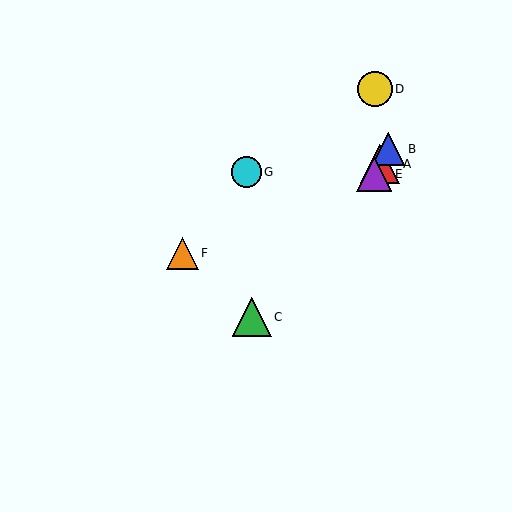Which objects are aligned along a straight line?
Objects A, B, E are aligned along a straight line.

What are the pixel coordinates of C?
Object C is at (252, 317).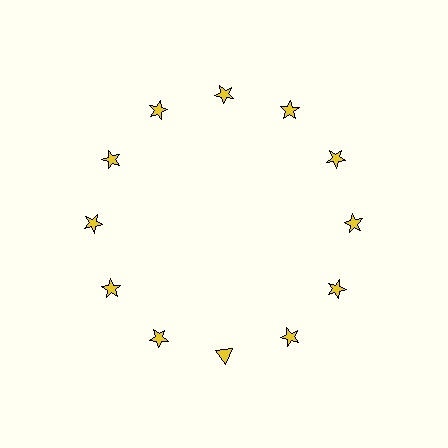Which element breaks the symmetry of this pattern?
The yellow triangle at roughly the 6 o'clock position breaks the symmetry. All other shapes are yellow stars.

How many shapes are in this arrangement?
There are 12 shapes arranged in a ring pattern.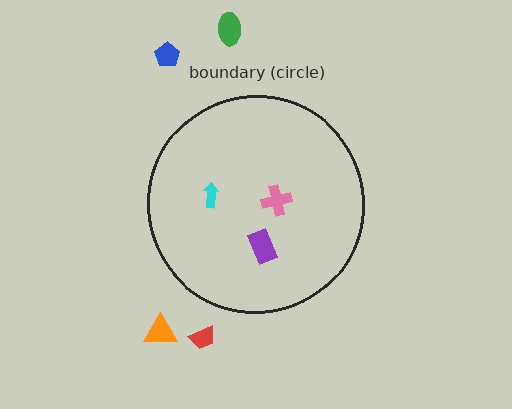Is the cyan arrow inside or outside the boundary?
Inside.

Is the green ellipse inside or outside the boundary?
Outside.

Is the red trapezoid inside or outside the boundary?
Outside.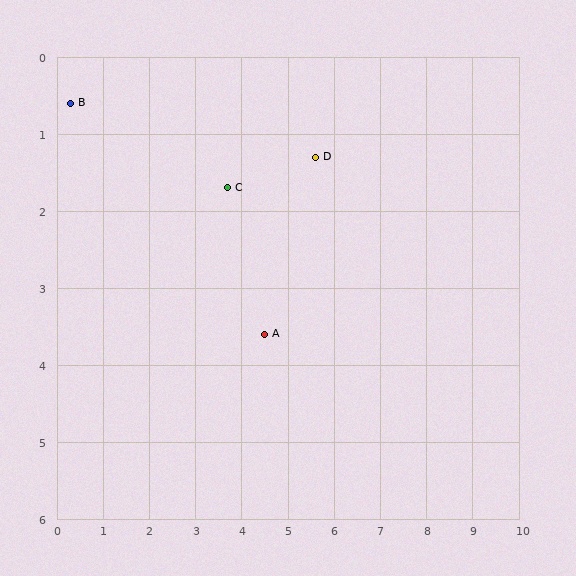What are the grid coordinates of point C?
Point C is at approximately (3.7, 1.7).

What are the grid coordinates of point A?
Point A is at approximately (4.5, 3.6).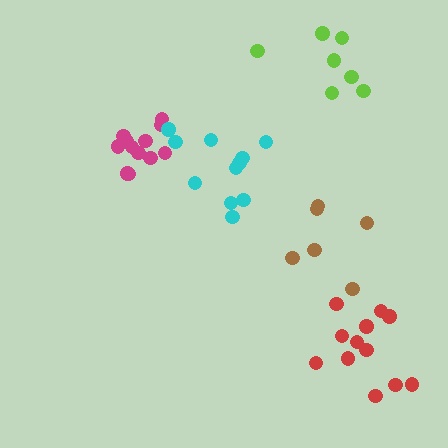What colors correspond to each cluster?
The clusters are colored: lime, magenta, cyan, red, brown.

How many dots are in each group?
Group 1: 7 dots, Group 2: 12 dots, Group 3: 11 dots, Group 4: 12 dots, Group 5: 6 dots (48 total).